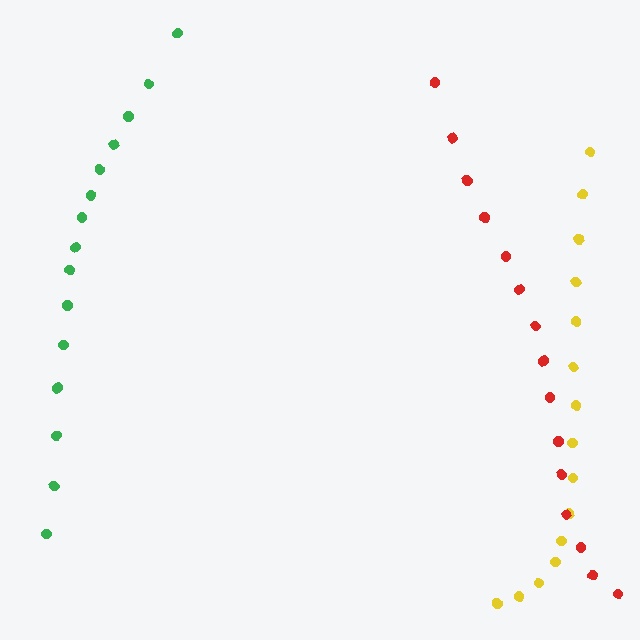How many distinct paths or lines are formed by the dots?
There are 3 distinct paths.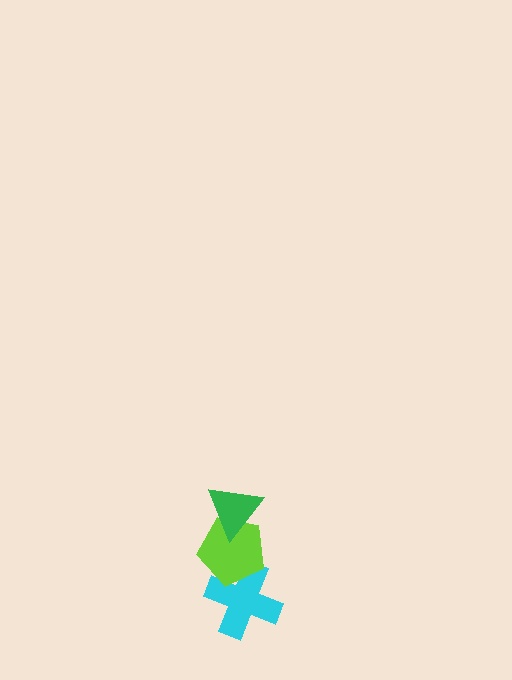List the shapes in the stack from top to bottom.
From top to bottom: the green triangle, the lime pentagon, the cyan cross.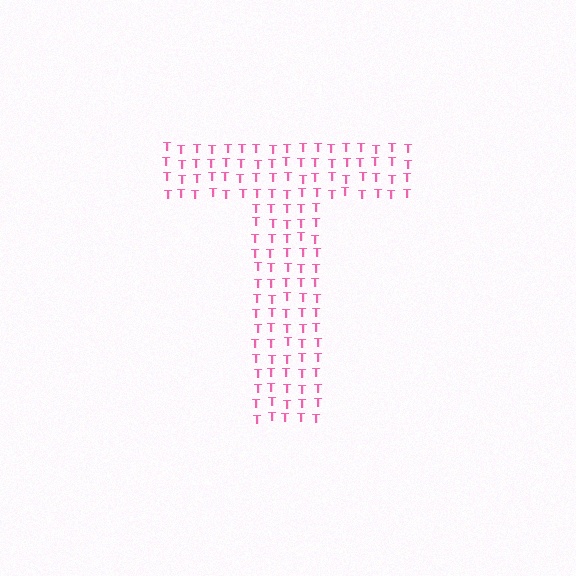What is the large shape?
The large shape is the letter T.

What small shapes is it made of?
It is made of small letter T's.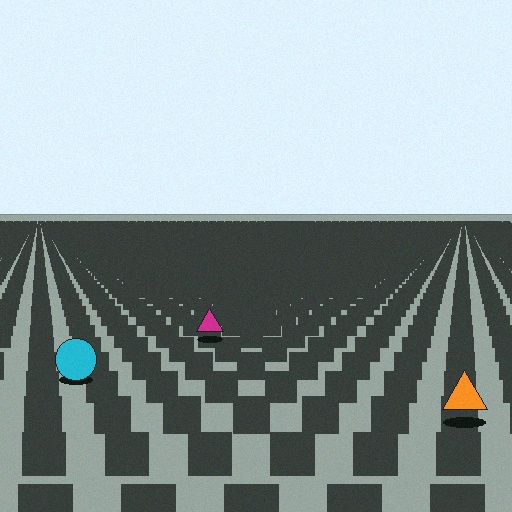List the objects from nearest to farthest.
From nearest to farthest: the orange triangle, the cyan circle, the magenta triangle.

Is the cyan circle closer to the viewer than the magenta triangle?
Yes. The cyan circle is closer — you can tell from the texture gradient: the ground texture is coarser near it.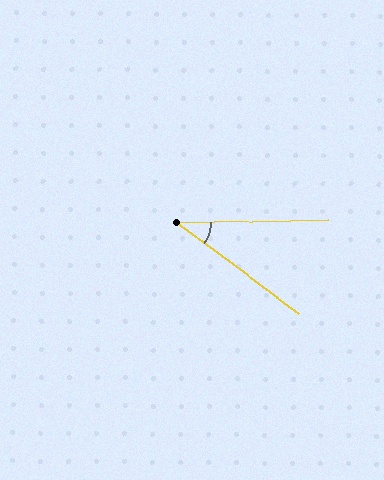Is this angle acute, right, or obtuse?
It is acute.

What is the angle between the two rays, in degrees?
Approximately 37 degrees.